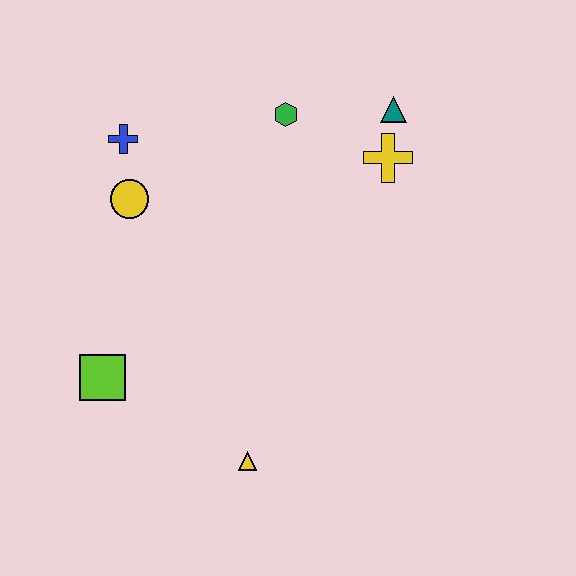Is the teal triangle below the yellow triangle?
No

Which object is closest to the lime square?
The yellow triangle is closest to the lime square.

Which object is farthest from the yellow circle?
The yellow triangle is farthest from the yellow circle.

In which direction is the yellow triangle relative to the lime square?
The yellow triangle is to the right of the lime square.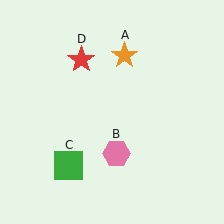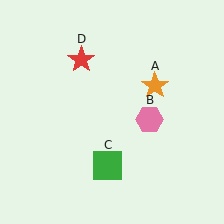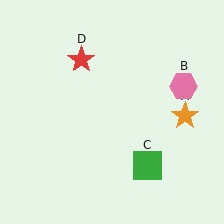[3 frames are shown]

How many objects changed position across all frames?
3 objects changed position: orange star (object A), pink hexagon (object B), green square (object C).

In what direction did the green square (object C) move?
The green square (object C) moved right.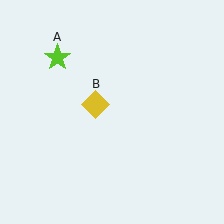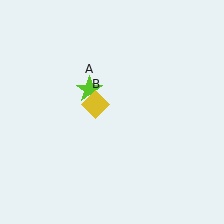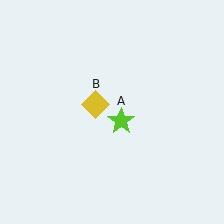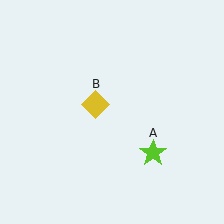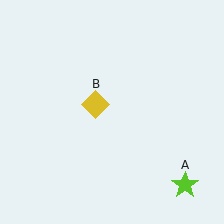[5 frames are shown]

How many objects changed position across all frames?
1 object changed position: lime star (object A).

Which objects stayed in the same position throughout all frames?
Yellow diamond (object B) remained stationary.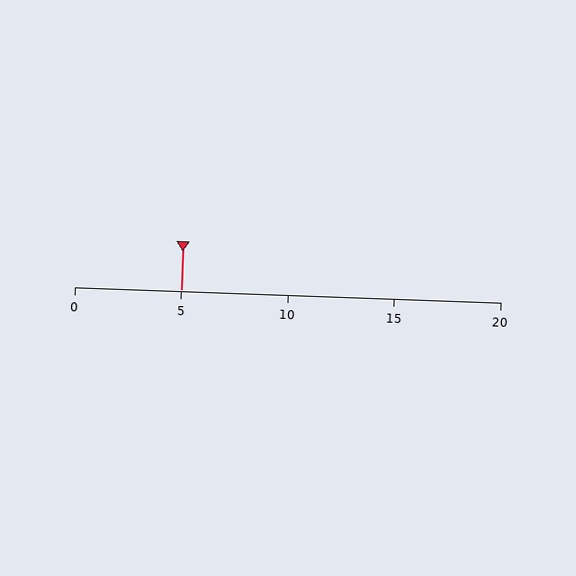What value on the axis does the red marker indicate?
The marker indicates approximately 5.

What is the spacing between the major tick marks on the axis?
The major ticks are spaced 5 apart.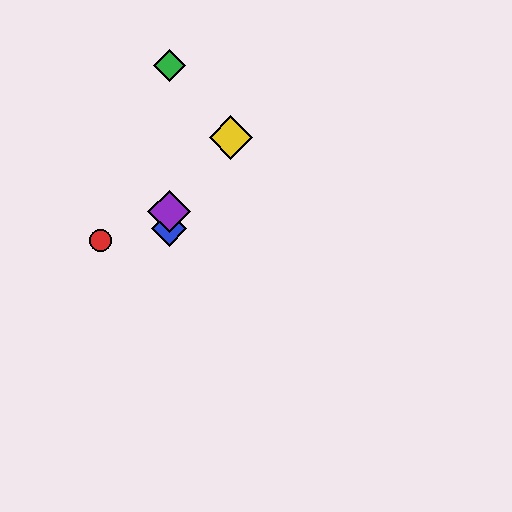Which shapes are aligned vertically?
The blue diamond, the green diamond, the purple diamond are aligned vertically.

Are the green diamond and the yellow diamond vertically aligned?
No, the green diamond is at x≈169 and the yellow diamond is at x≈231.